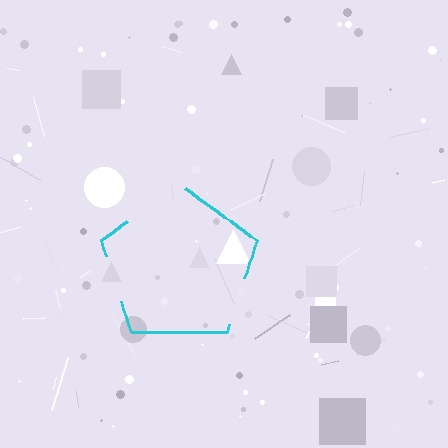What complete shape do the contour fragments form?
The contour fragments form a pentagon.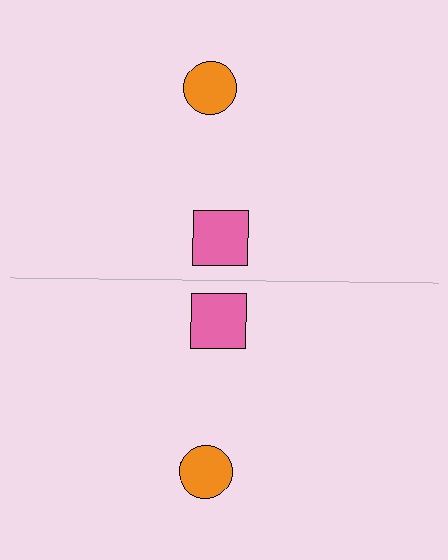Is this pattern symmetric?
Yes, this pattern has bilateral (reflection) symmetry.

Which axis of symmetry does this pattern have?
The pattern has a horizontal axis of symmetry running through the center of the image.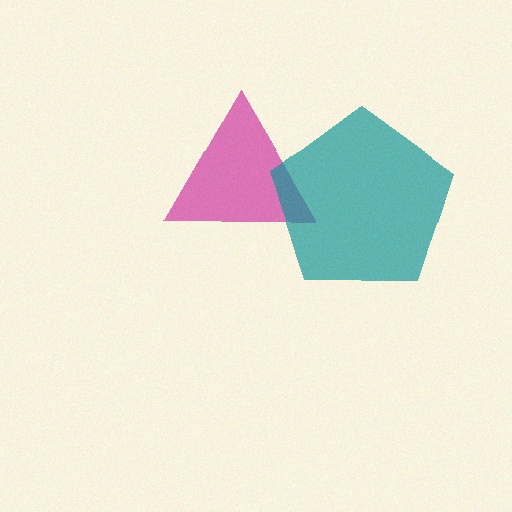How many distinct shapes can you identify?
There are 2 distinct shapes: a magenta triangle, a teal pentagon.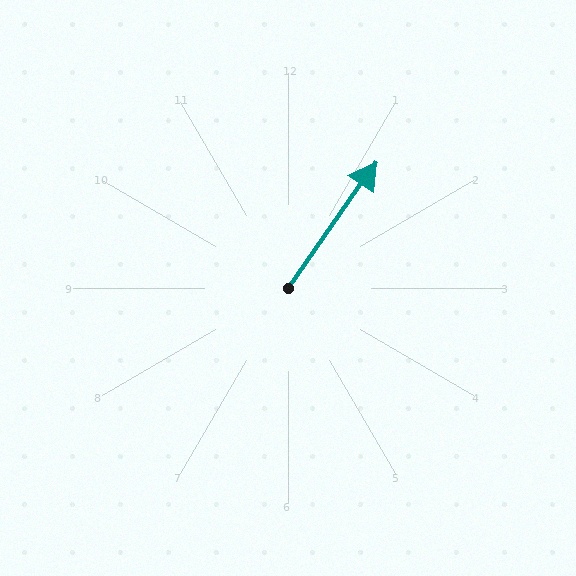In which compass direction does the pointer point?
Northeast.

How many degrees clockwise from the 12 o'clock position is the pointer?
Approximately 35 degrees.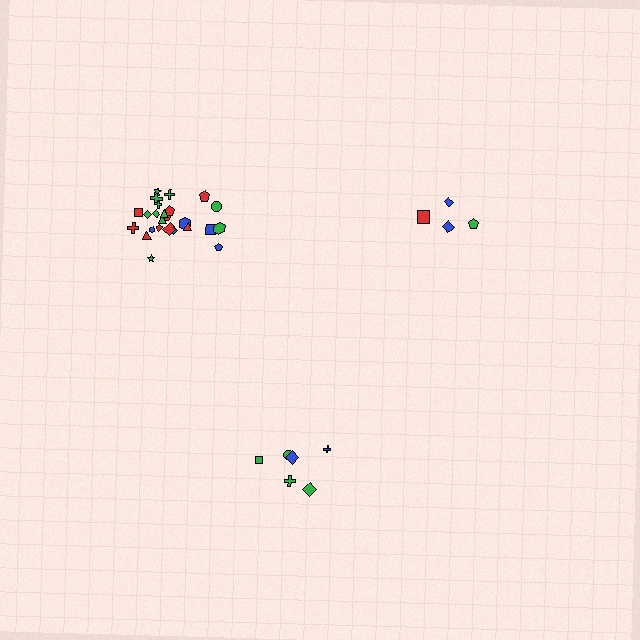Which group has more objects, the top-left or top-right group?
The top-left group.